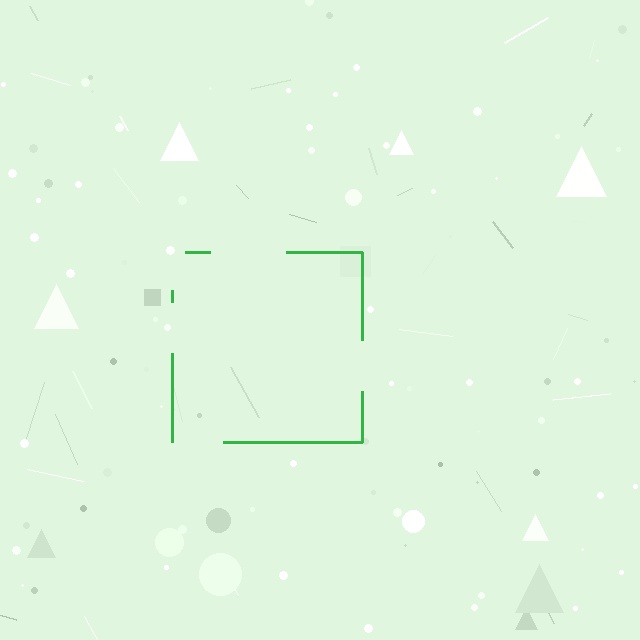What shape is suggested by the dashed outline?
The dashed outline suggests a square.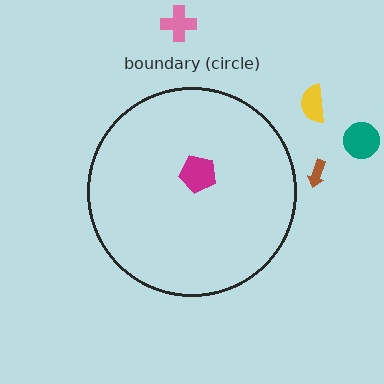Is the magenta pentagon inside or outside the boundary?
Inside.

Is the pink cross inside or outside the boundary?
Outside.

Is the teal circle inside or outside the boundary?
Outside.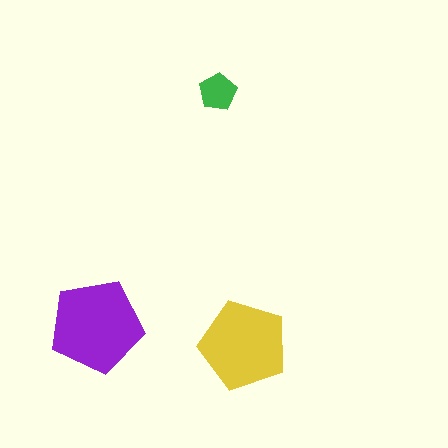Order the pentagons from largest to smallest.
the purple one, the yellow one, the green one.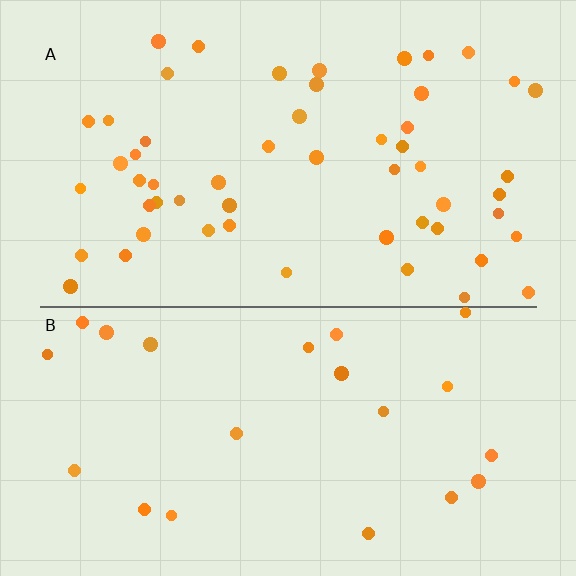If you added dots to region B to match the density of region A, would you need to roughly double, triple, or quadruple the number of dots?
Approximately double.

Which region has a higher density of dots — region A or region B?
A (the top).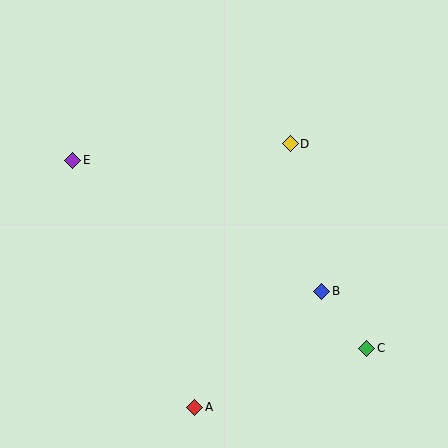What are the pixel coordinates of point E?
Point E is at (73, 160).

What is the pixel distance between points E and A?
The distance between E and A is 276 pixels.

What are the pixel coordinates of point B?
Point B is at (322, 291).